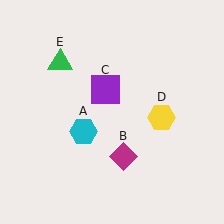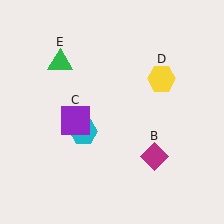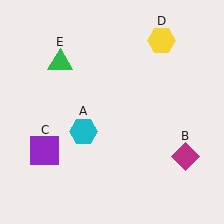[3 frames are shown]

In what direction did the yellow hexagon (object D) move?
The yellow hexagon (object D) moved up.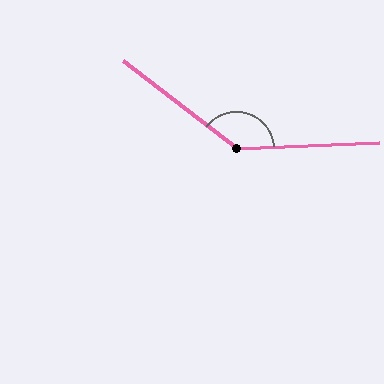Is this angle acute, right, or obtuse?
It is obtuse.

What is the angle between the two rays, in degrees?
Approximately 140 degrees.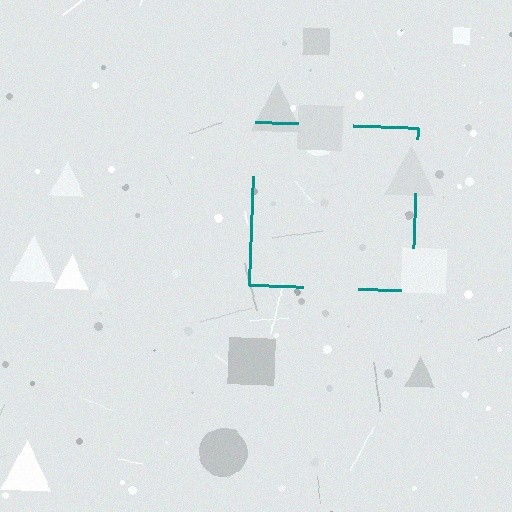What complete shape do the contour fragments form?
The contour fragments form a square.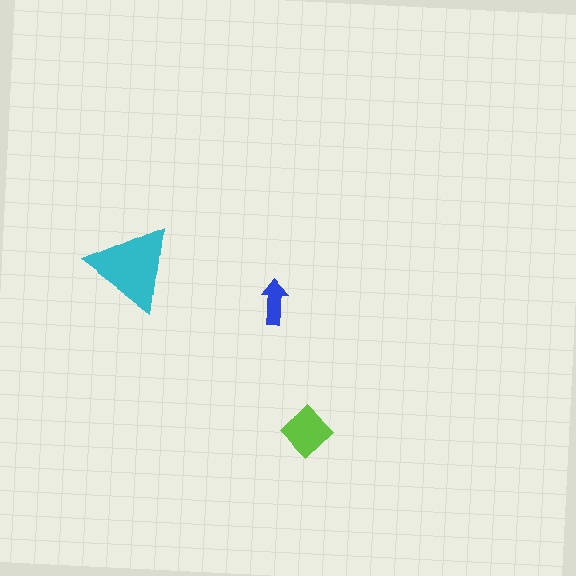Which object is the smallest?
The blue arrow.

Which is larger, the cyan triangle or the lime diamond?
The cyan triangle.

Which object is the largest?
The cyan triangle.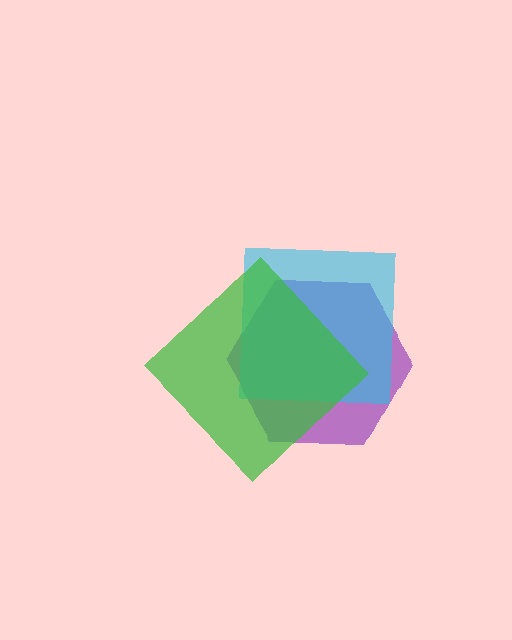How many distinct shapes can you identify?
There are 3 distinct shapes: a purple hexagon, a cyan square, a green diamond.